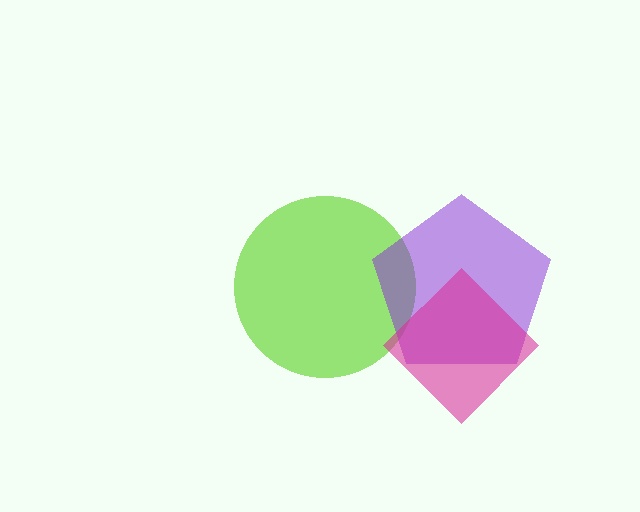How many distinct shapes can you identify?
There are 3 distinct shapes: a lime circle, a purple pentagon, a magenta diamond.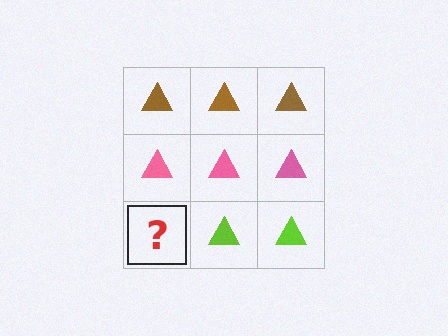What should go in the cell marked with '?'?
The missing cell should contain a lime triangle.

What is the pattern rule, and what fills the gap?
The rule is that each row has a consistent color. The gap should be filled with a lime triangle.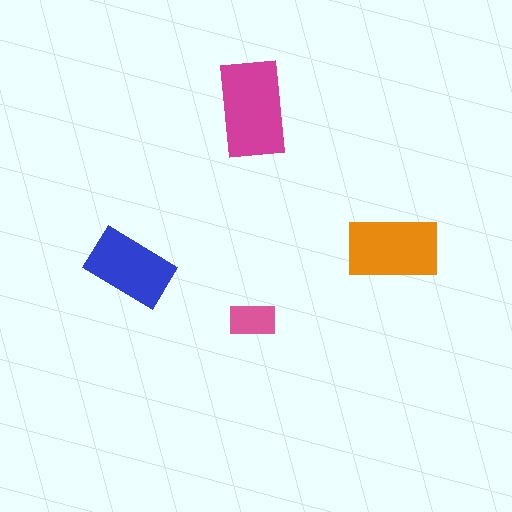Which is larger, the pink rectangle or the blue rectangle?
The blue one.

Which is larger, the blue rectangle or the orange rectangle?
The orange one.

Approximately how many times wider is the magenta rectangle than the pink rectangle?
About 2 times wider.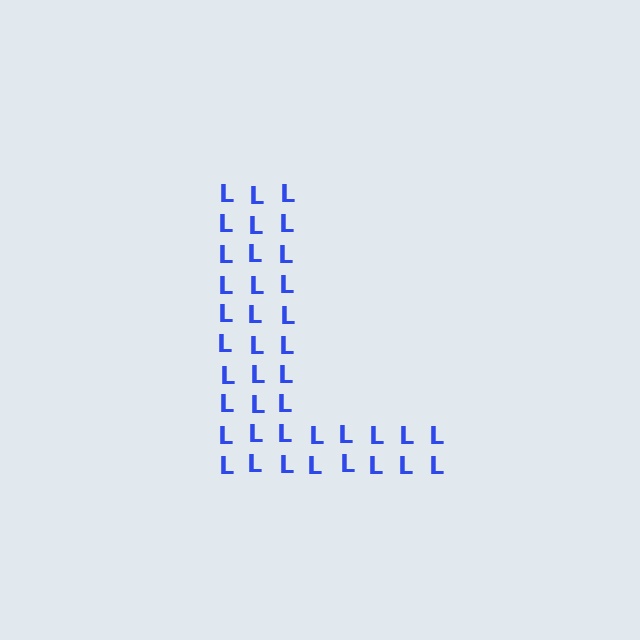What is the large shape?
The large shape is the letter L.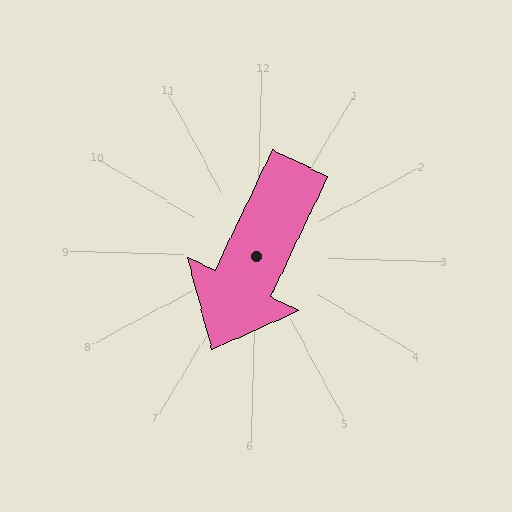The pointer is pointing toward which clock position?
Roughly 7 o'clock.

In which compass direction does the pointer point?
Southwest.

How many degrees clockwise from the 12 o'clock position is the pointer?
Approximately 204 degrees.